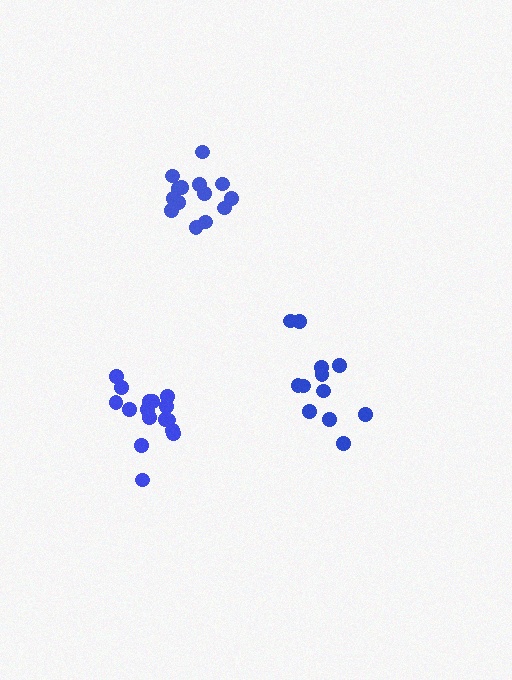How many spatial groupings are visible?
There are 3 spatial groupings.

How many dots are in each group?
Group 1: 12 dots, Group 2: 14 dots, Group 3: 16 dots (42 total).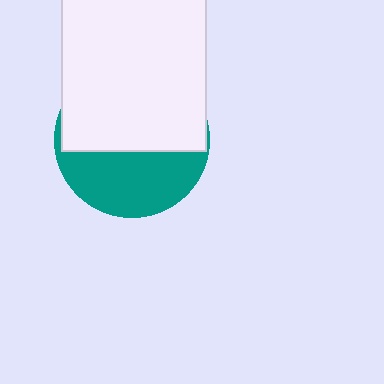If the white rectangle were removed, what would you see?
You would see the complete teal circle.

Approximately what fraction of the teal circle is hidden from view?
Roughly 58% of the teal circle is hidden behind the white rectangle.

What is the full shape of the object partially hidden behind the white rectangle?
The partially hidden object is a teal circle.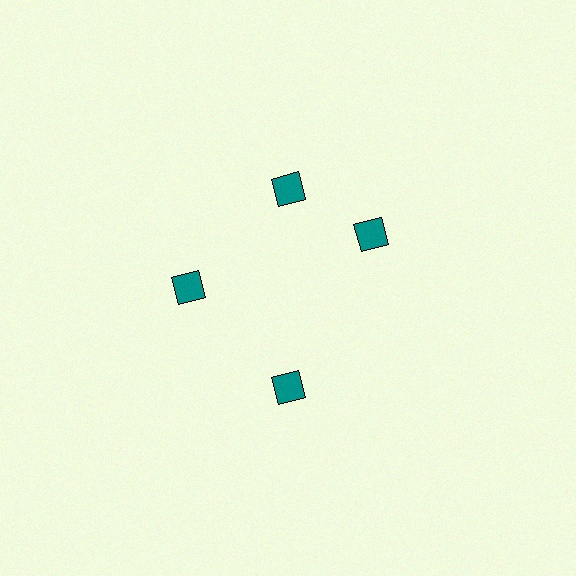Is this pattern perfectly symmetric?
No. The 4 teal diamonds are arranged in a ring, but one element near the 3 o'clock position is rotated out of alignment along the ring, breaking the 4-fold rotational symmetry.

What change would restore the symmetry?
The symmetry would be restored by rotating it back into even spacing with its neighbors so that all 4 diamonds sit at equal angles and equal distance from the center.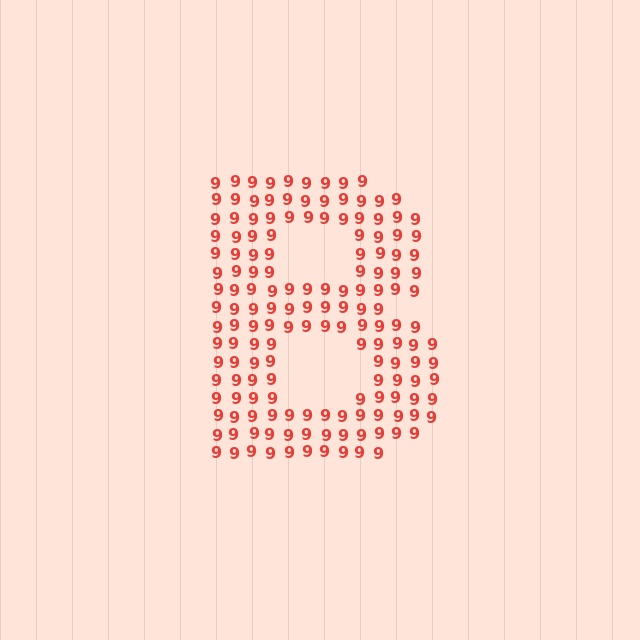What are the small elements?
The small elements are digit 9's.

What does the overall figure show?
The overall figure shows the letter B.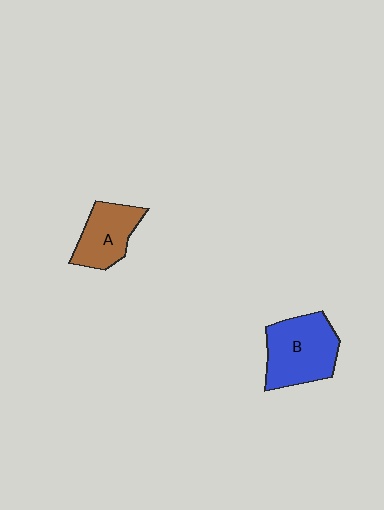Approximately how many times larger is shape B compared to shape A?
Approximately 1.4 times.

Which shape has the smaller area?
Shape A (brown).